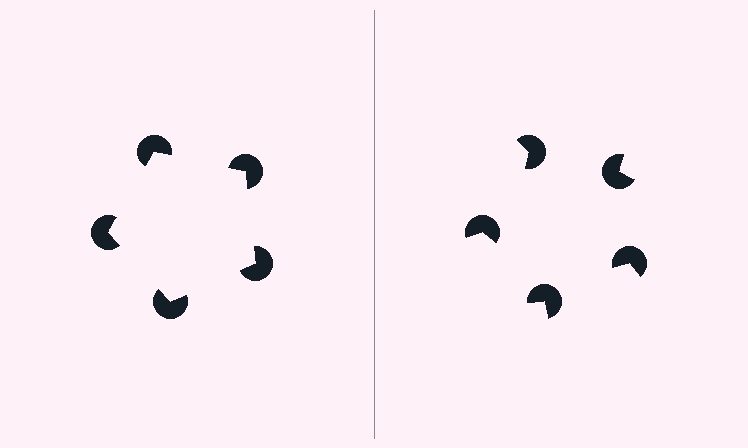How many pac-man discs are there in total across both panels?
10 — 5 on each side.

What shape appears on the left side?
An illusory pentagon.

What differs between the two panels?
The pac-man discs are positioned identically on both sides; only the wedge orientations differ. On the left they align to a pentagon; on the right they are misaligned.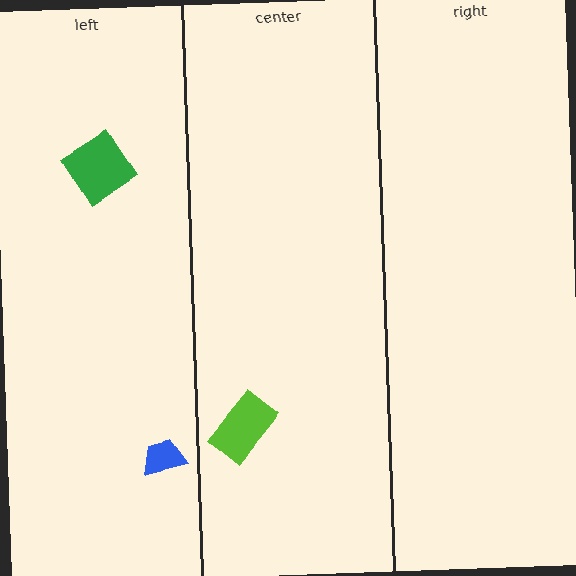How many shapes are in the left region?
2.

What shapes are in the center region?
The lime rectangle.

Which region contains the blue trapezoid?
The left region.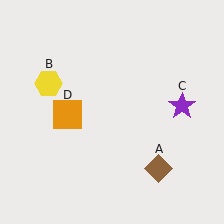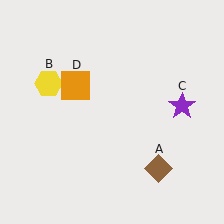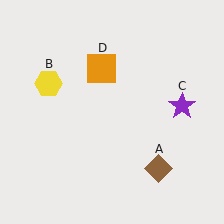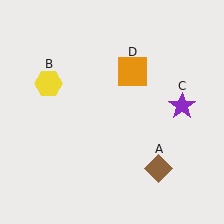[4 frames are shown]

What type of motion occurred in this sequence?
The orange square (object D) rotated clockwise around the center of the scene.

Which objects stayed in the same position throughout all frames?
Brown diamond (object A) and yellow hexagon (object B) and purple star (object C) remained stationary.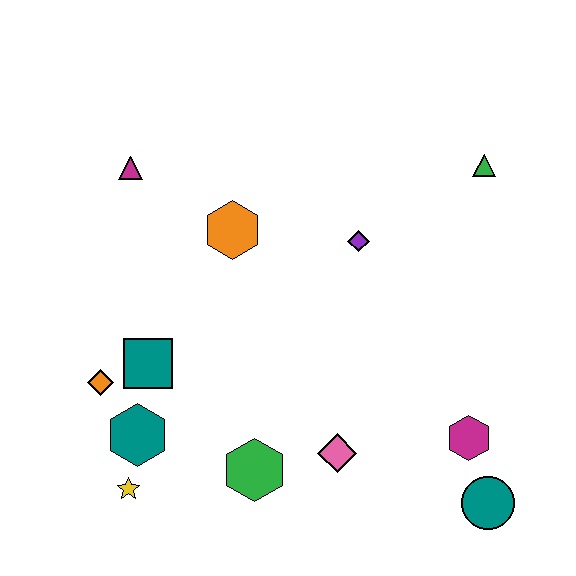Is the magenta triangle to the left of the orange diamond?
No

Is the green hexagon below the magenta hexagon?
Yes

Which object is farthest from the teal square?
The green triangle is farthest from the teal square.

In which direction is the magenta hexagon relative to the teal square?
The magenta hexagon is to the right of the teal square.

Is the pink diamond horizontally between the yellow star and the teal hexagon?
No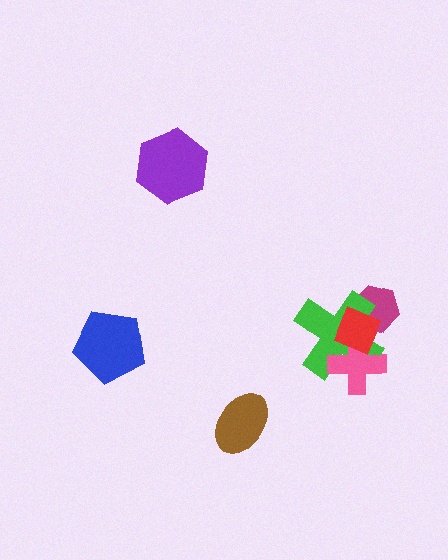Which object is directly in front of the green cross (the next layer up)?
The pink cross is directly in front of the green cross.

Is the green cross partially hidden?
Yes, it is partially covered by another shape.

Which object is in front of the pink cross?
The red diamond is in front of the pink cross.